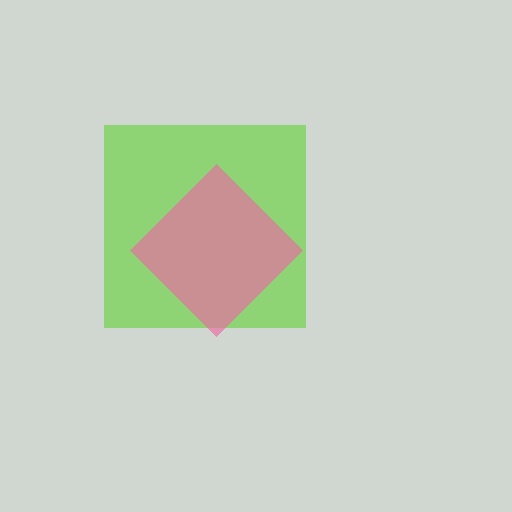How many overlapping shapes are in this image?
There are 2 overlapping shapes in the image.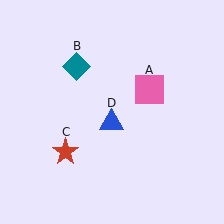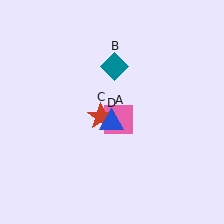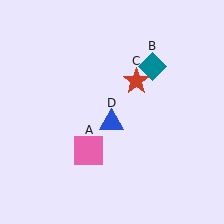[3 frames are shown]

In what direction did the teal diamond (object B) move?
The teal diamond (object B) moved right.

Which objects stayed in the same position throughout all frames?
Blue triangle (object D) remained stationary.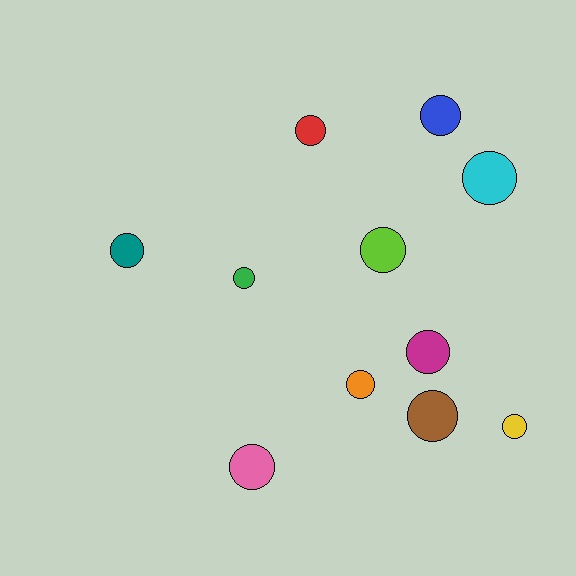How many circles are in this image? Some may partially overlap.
There are 11 circles.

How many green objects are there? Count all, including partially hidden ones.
There is 1 green object.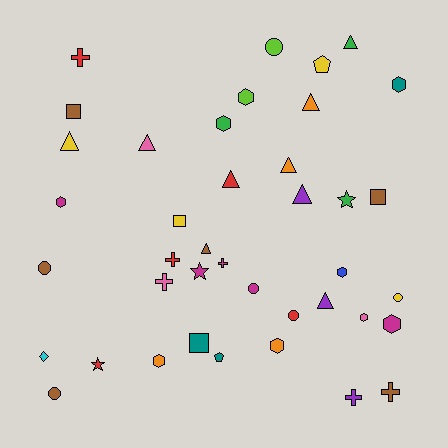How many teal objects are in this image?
There are 3 teal objects.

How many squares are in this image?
There are 4 squares.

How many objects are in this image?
There are 40 objects.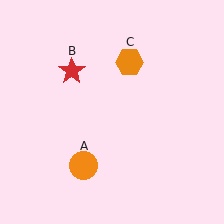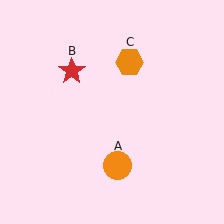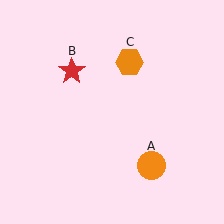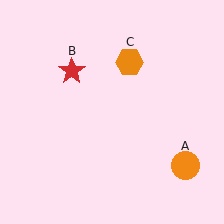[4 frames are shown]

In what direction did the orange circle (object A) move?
The orange circle (object A) moved right.